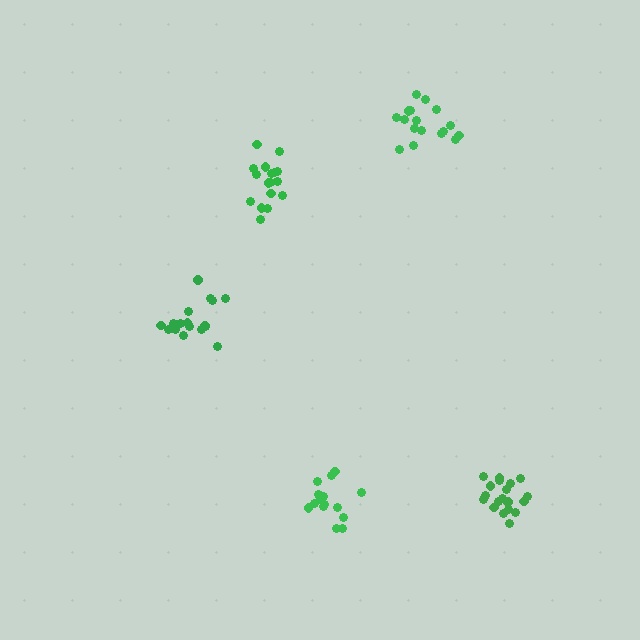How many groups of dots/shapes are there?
There are 5 groups.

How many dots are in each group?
Group 1: 15 dots, Group 2: 19 dots, Group 3: 17 dots, Group 4: 17 dots, Group 5: 17 dots (85 total).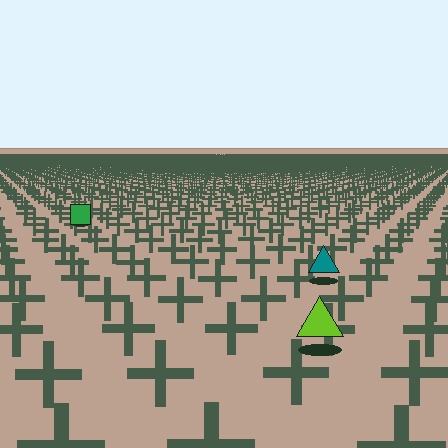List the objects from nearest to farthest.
From nearest to farthest: the lime triangle, the teal triangle, the green square.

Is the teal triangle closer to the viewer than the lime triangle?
No. The lime triangle is closer — you can tell from the texture gradient: the ground texture is coarser near it.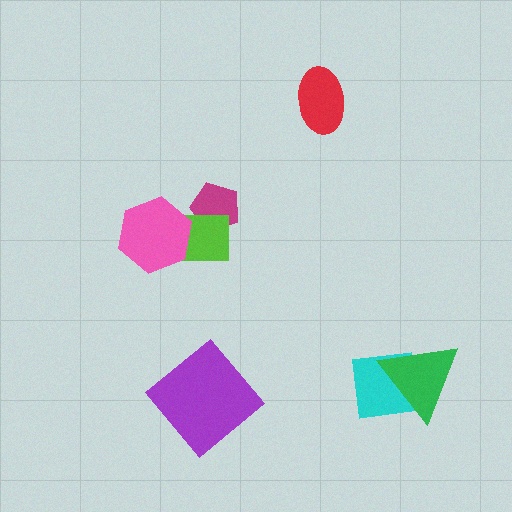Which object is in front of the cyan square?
The green triangle is in front of the cyan square.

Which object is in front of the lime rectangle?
The pink hexagon is in front of the lime rectangle.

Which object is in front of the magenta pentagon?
The lime rectangle is in front of the magenta pentagon.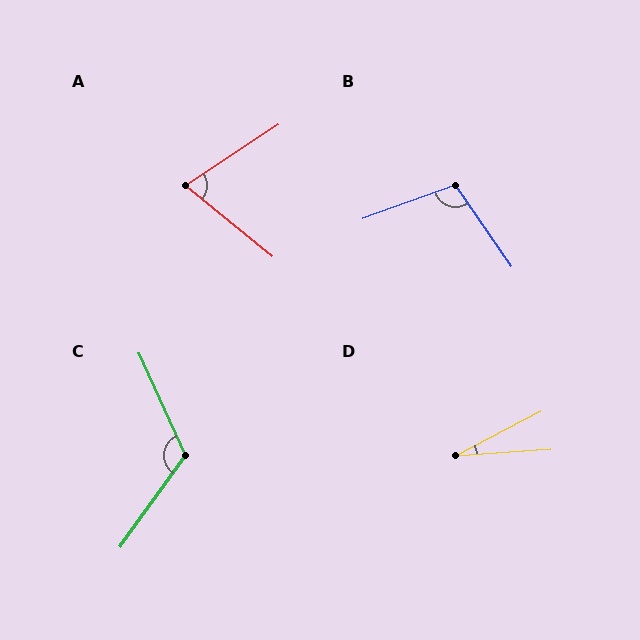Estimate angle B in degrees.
Approximately 104 degrees.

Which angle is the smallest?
D, at approximately 24 degrees.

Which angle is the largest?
C, at approximately 120 degrees.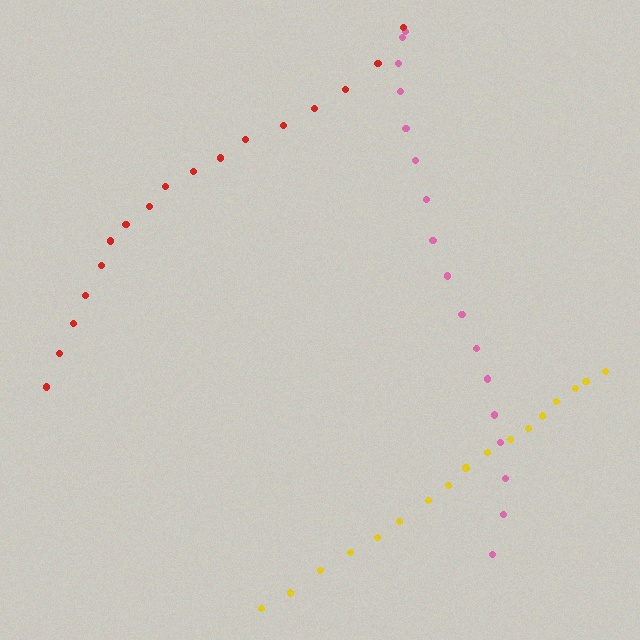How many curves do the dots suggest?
There are 3 distinct paths.